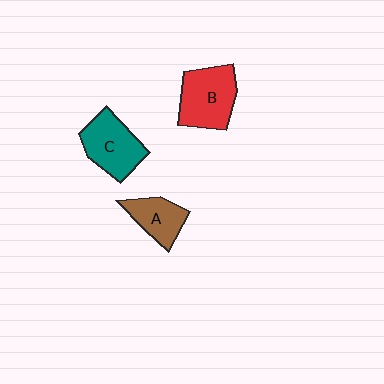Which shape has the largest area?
Shape B (red).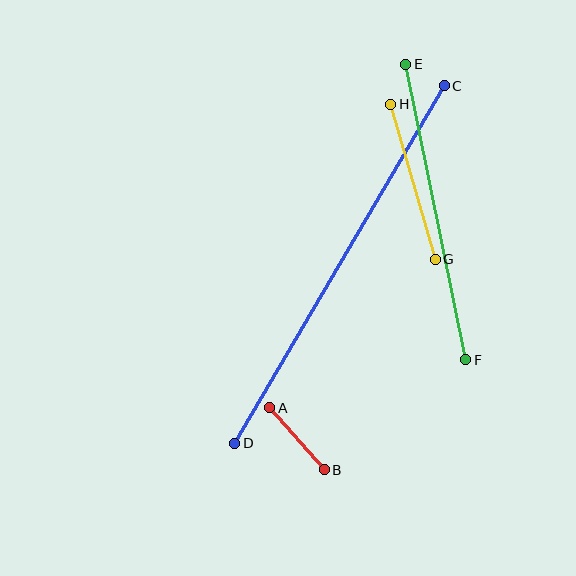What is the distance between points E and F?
The distance is approximately 302 pixels.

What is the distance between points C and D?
The distance is approximately 414 pixels.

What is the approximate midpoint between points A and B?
The midpoint is at approximately (297, 439) pixels.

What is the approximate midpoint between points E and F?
The midpoint is at approximately (436, 212) pixels.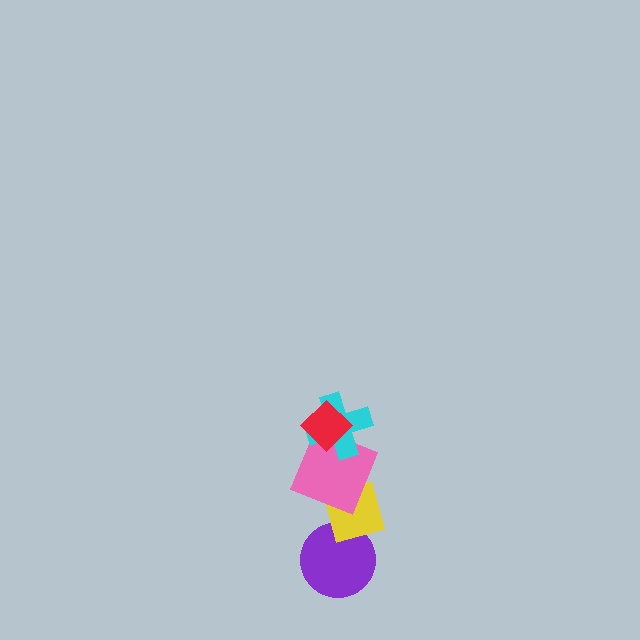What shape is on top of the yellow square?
The pink square is on top of the yellow square.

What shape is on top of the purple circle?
The yellow square is on top of the purple circle.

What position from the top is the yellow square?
The yellow square is 4th from the top.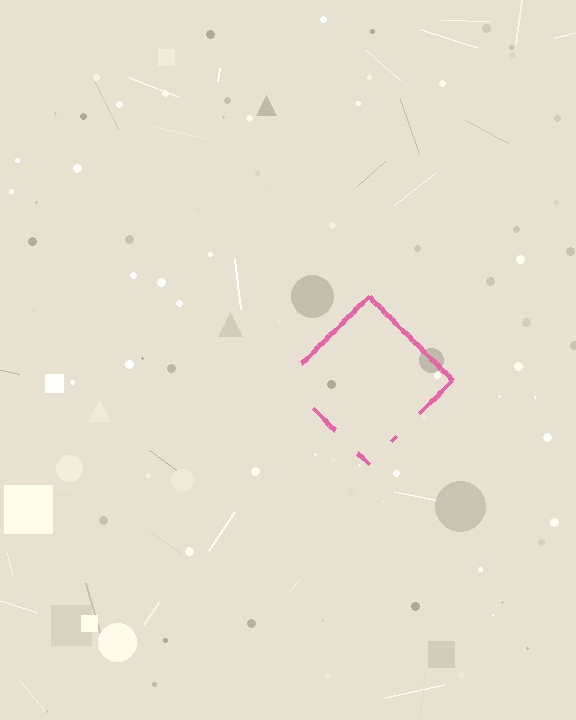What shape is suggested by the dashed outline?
The dashed outline suggests a diamond.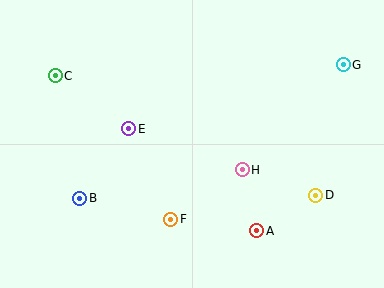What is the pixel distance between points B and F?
The distance between B and F is 93 pixels.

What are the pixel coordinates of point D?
Point D is at (316, 195).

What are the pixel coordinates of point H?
Point H is at (242, 170).